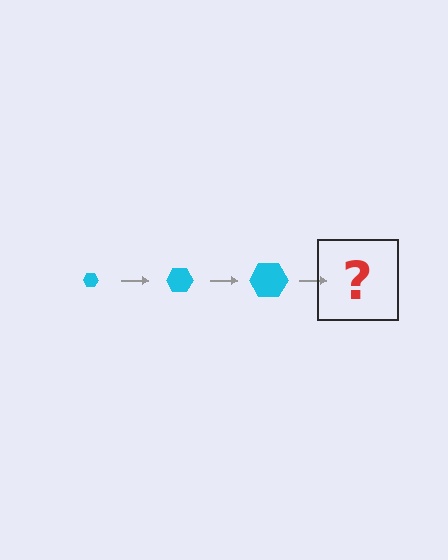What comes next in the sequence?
The next element should be a cyan hexagon, larger than the previous one.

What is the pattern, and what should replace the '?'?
The pattern is that the hexagon gets progressively larger each step. The '?' should be a cyan hexagon, larger than the previous one.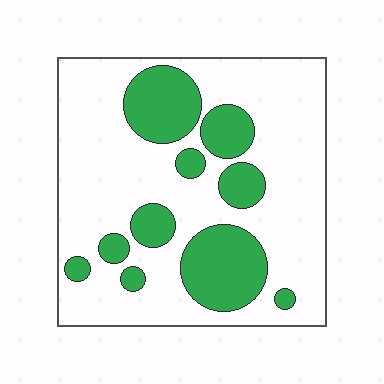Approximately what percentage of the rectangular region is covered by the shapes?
Approximately 25%.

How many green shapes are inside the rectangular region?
10.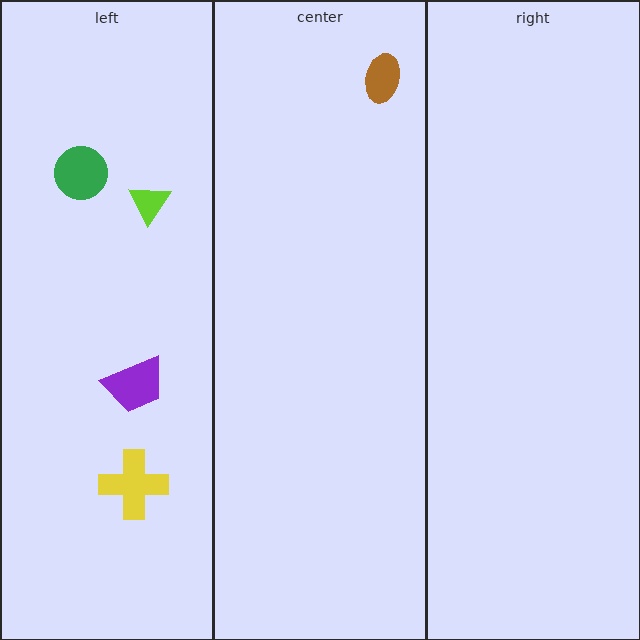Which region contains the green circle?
The left region.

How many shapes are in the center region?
1.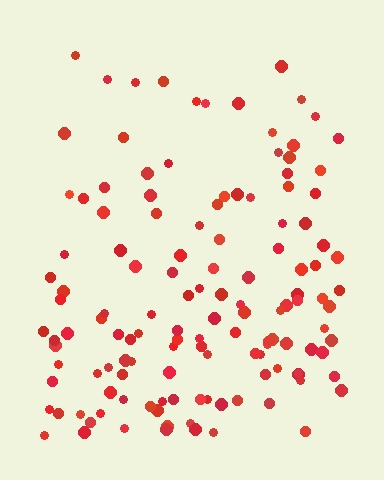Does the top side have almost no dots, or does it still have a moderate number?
Still a moderate number, just noticeably fewer than the bottom.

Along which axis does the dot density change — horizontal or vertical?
Vertical.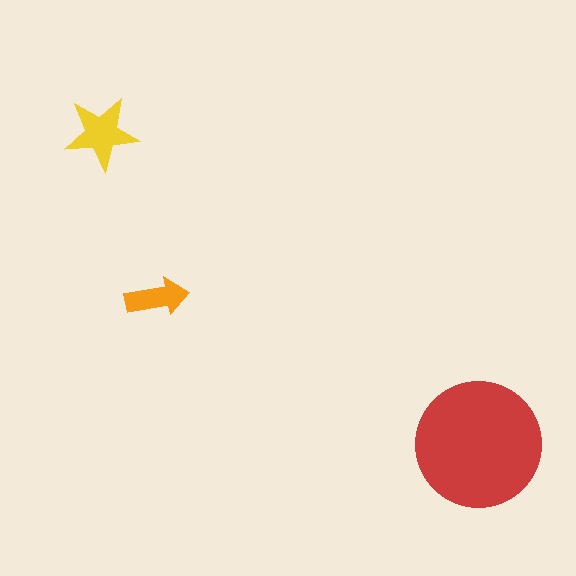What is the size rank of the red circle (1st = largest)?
1st.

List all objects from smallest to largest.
The orange arrow, the yellow star, the red circle.